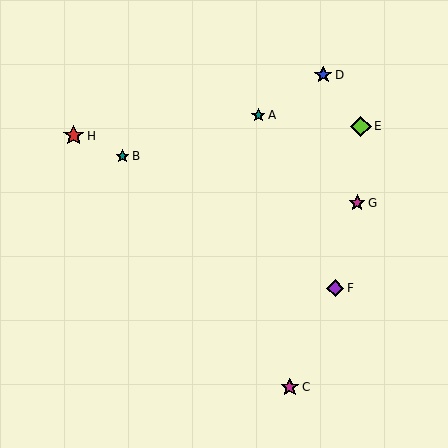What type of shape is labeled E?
Shape E is a lime diamond.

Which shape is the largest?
The red star (labeled H) is the largest.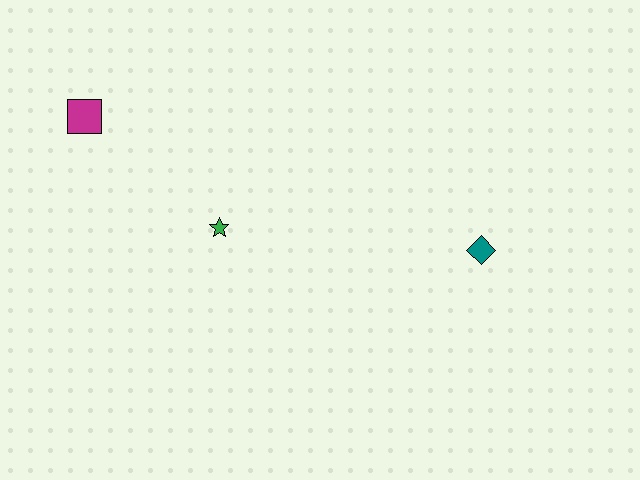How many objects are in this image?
There are 3 objects.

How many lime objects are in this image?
There are no lime objects.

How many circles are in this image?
There are no circles.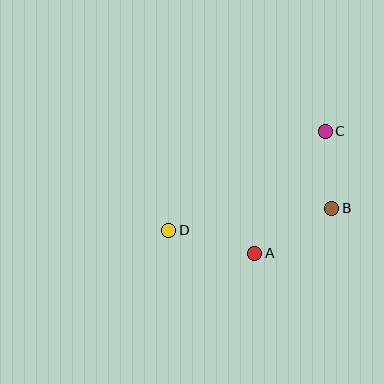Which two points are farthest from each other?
Points C and D are farthest from each other.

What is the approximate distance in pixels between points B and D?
The distance between B and D is approximately 164 pixels.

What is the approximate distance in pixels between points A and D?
The distance between A and D is approximately 89 pixels.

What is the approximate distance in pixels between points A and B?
The distance between A and B is approximately 89 pixels.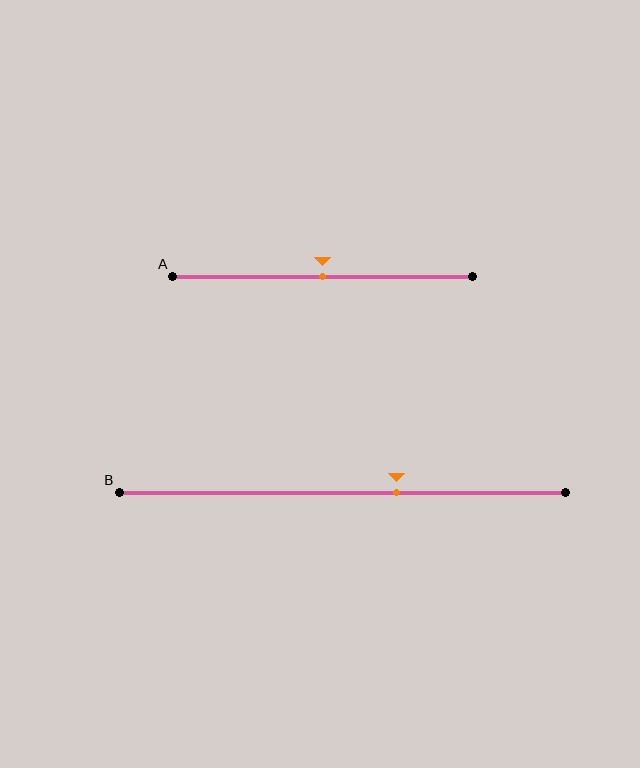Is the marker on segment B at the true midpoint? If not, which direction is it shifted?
No, the marker on segment B is shifted to the right by about 12% of the segment length.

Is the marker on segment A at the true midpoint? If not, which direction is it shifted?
Yes, the marker on segment A is at the true midpoint.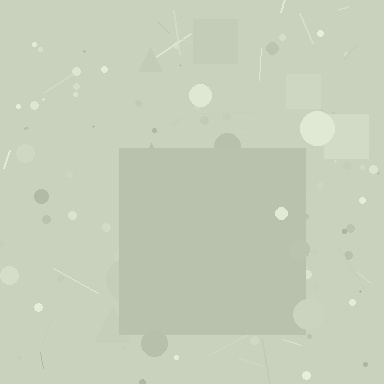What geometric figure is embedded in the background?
A square is embedded in the background.